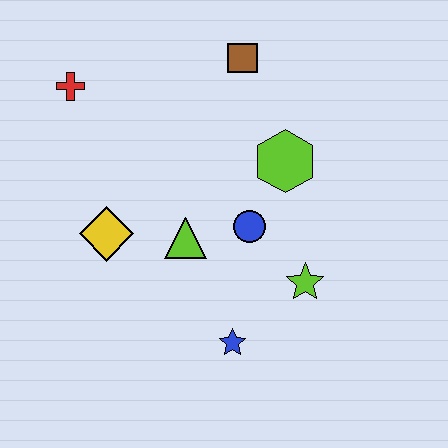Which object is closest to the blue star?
The lime star is closest to the blue star.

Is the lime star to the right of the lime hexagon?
Yes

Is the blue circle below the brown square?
Yes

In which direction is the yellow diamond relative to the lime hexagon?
The yellow diamond is to the left of the lime hexagon.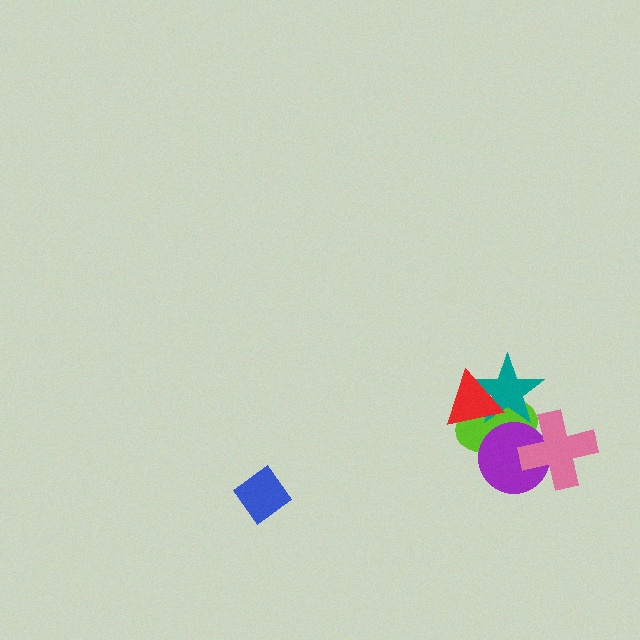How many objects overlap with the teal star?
3 objects overlap with the teal star.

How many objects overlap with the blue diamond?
0 objects overlap with the blue diamond.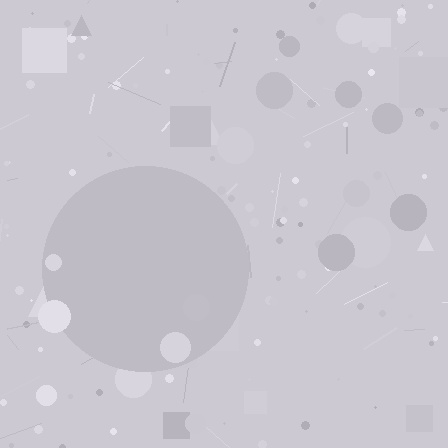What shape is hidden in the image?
A circle is hidden in the image.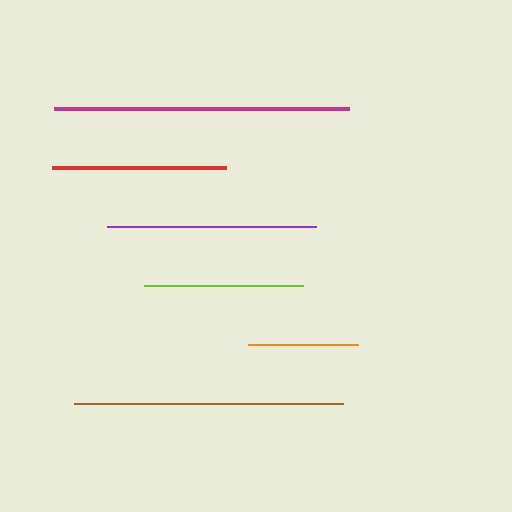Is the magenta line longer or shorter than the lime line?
The magenta line is longer than the lime line.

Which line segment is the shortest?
The orange line is the shortest at approximately 110 pixels.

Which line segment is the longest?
The magenta line is the longest at approximately 295 pixels.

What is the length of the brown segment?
The brown segment is approximately 268 pixels long.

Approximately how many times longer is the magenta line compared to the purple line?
The magenta line is approximately 1.4 times the length of the purple line.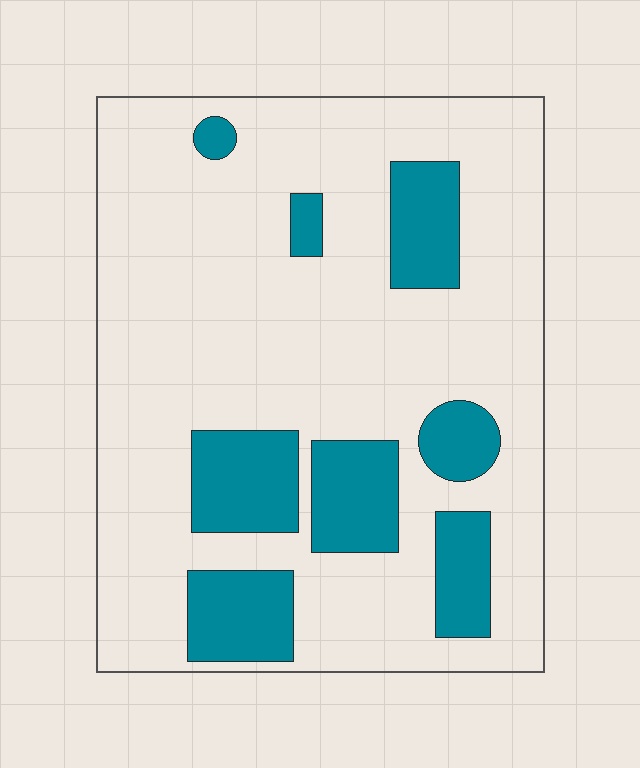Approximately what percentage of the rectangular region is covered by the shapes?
Approximately 20%.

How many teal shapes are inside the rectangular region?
8.